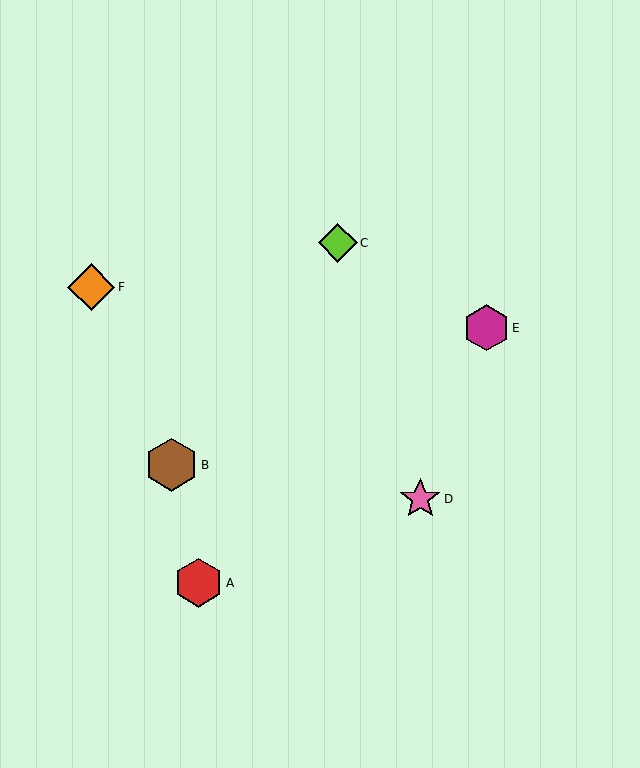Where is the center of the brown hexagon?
The center of the brown hexagon is at (171, 465).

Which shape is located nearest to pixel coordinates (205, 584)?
The red hexagon (labeled A) at (199, 583) is nearest to that location.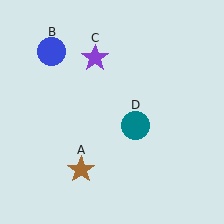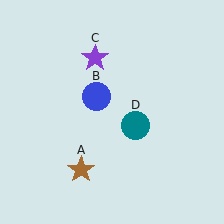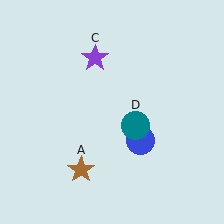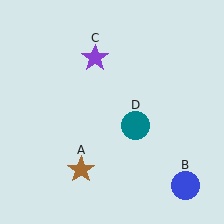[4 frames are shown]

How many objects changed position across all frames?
1 object changed position: blue circle (object B).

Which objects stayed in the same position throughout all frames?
Brown star (object A) and purple star (object C) and teal circle (object D) remained stationary.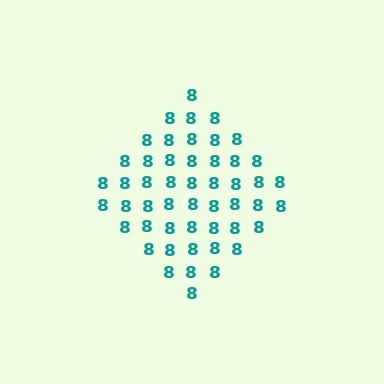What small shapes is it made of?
It is made of small digit 8's.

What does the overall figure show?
The overall figure shows a diamond.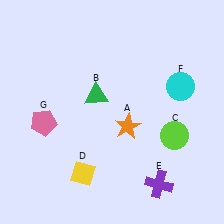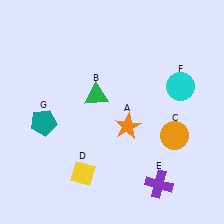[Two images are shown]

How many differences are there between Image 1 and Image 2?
There are 2 differences between the two images.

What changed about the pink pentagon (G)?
In Image 1, G is pink. In Image 2, it changed to teal.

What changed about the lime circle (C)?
In Image 1, C is lime. In Image 2, it changed to orange.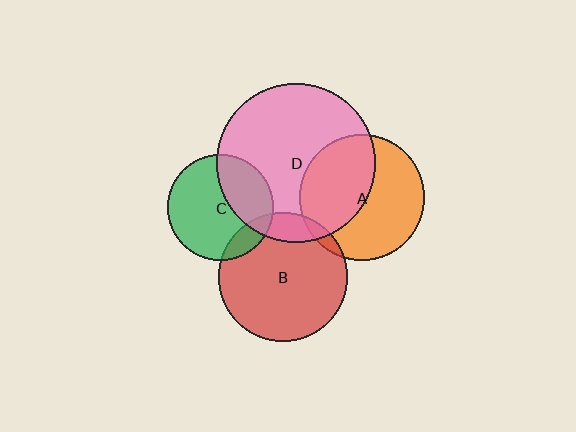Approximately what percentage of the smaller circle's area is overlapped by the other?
Approximately 35%.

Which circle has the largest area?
Circle D (pink).